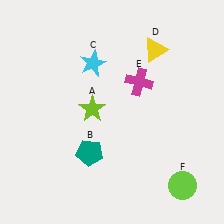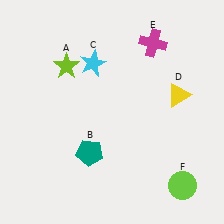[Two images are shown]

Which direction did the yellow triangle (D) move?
The yellow triangle (D) moved down.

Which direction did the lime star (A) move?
The lime star (A) moved up.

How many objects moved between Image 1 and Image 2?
3 objects moved between the two images.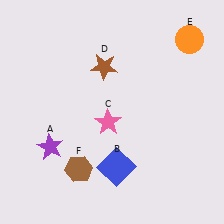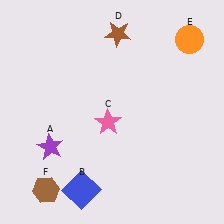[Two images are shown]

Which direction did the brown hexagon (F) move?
The brown hexagon (F) moved left.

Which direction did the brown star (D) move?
The brown star (D) moved up.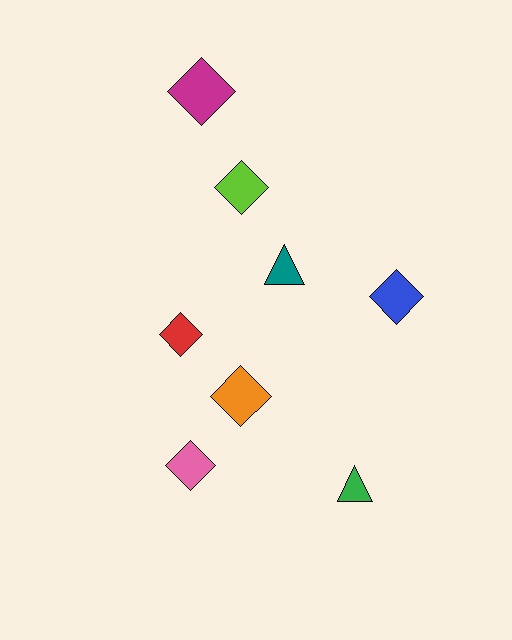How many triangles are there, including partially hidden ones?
There are 2 triangles.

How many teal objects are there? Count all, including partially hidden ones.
There is 1 teal object.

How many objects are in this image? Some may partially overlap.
There are 8 objects.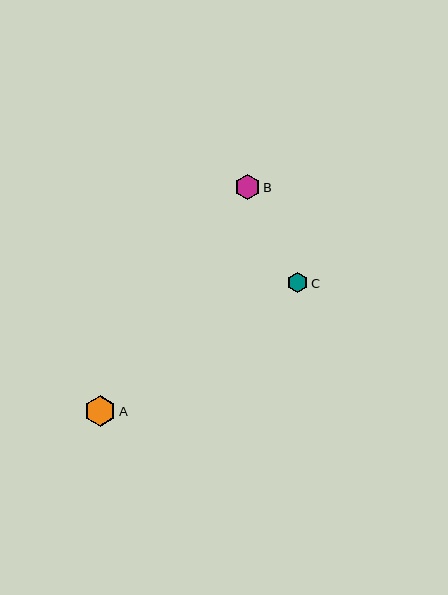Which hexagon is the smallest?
Hexagon C is the smallest with a size of approximately 20 pixels.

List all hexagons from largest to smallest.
From largest to smallest: A, B, C.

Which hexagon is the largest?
Hexagon A is the largest with a size of approximately 31 pixels.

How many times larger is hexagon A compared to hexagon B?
Hexagon A is approximately 1.2 times the size of hexagon B.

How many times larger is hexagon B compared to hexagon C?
Hexagon B is approximately 1.2 times the size of hexagon C.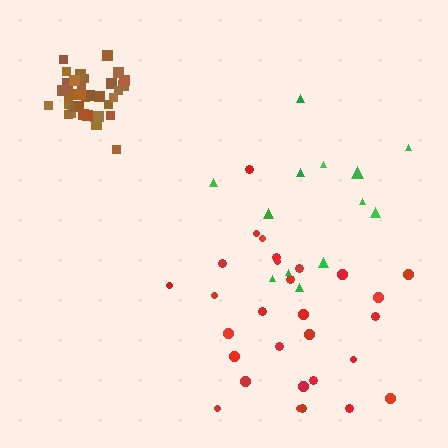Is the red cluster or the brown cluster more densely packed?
Brown.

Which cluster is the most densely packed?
Brown.